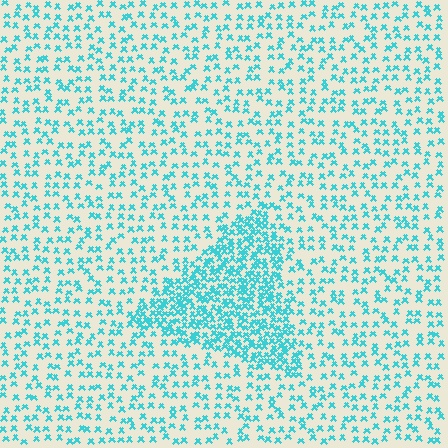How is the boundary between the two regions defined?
The boundary is defined by a change in element density (approximately 2.5x ratio). All elements are the same color, size, and shape.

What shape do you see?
I see a triangle.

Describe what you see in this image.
The image contains small cyan elements arranged at two different densities. A triangle-shaped region is visible where the elements are more densely packed than the surrounding area.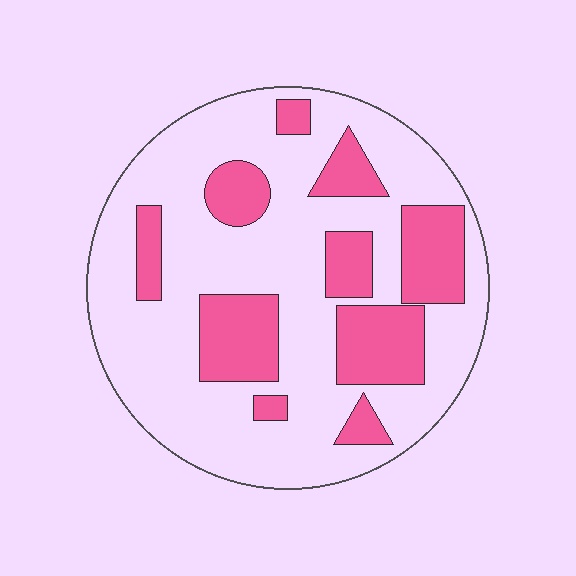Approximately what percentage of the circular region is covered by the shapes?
Approximately 30%.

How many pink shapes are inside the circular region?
10.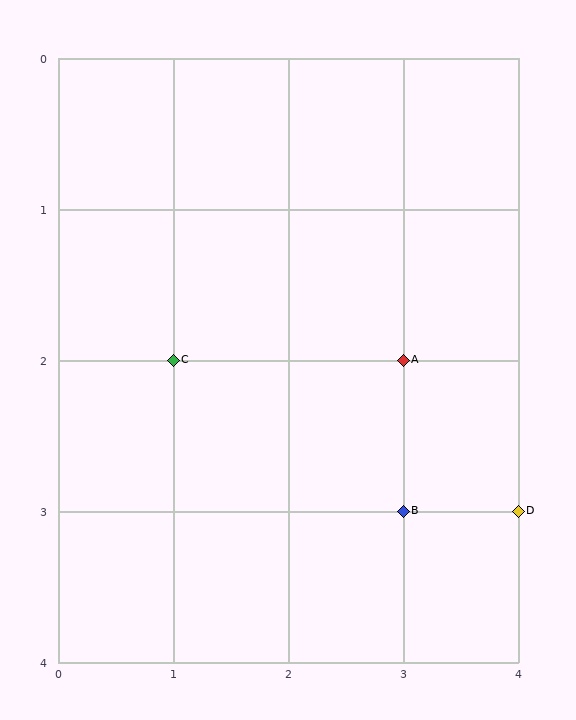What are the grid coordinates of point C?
Point C is at grid coordinates (1, 2).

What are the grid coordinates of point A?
Point A is at grid coordinates (3, 2).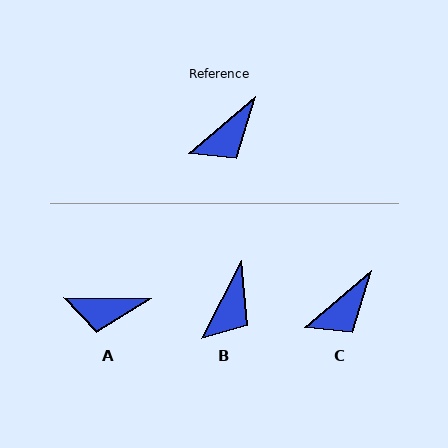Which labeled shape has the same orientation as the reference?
C.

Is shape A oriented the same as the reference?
No, it is off by about 41 degrees.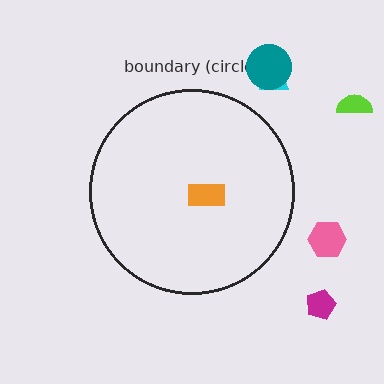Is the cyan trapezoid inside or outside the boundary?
Outside.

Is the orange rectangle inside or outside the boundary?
Inside.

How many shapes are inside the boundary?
1 inside, 5 outside.